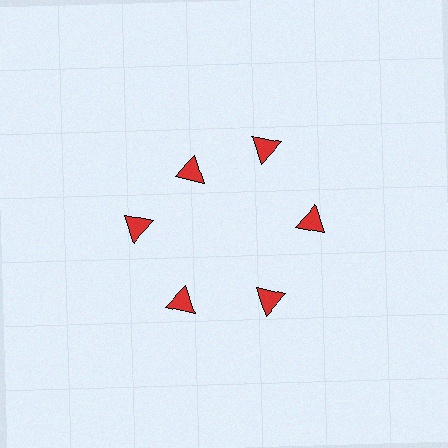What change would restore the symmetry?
The symmetry would be restored by moving it outward, back onto the ring so that all 6 triangles sit at equal angles and equal distance from the center.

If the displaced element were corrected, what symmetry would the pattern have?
It would have 6-fold rotational symmetry — the pattern would map onto itself every 60 degrees.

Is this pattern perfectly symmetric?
No. The 6 red triangles are arranged in a ring, but one element near the 11 o'clock position is pulled inward toward the center, breaking the 6-fold rotational symmetry.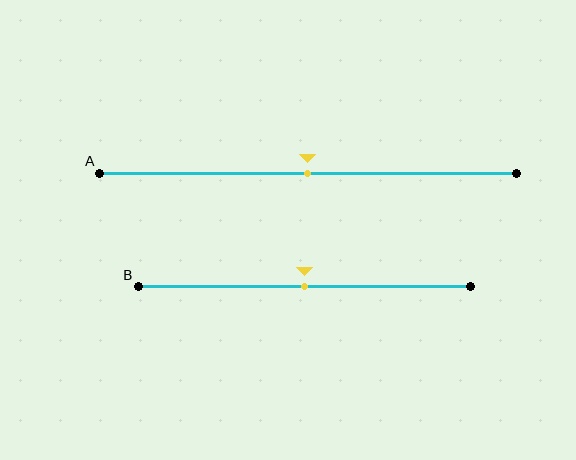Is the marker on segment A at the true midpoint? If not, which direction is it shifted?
Yes, the marker on segment A is at the true midpoint.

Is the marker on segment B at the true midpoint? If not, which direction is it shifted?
Yes, the marker on segment B is at the true midpoint.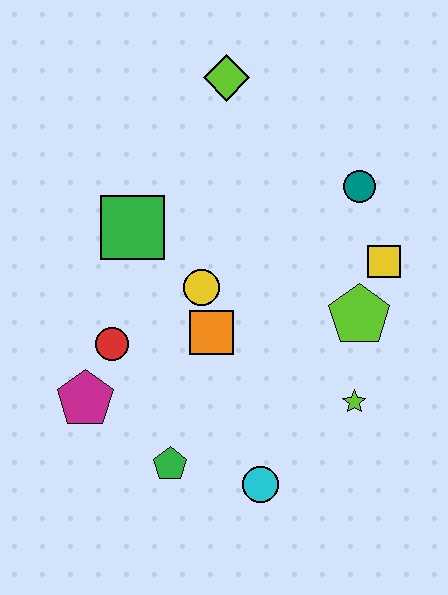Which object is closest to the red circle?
The magenta pentagon is closest to the red circle.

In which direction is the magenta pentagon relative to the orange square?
The magenta pentagon is to the left of the orange square.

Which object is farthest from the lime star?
The lime diamond is farthest from the lime star.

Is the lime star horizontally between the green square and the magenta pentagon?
No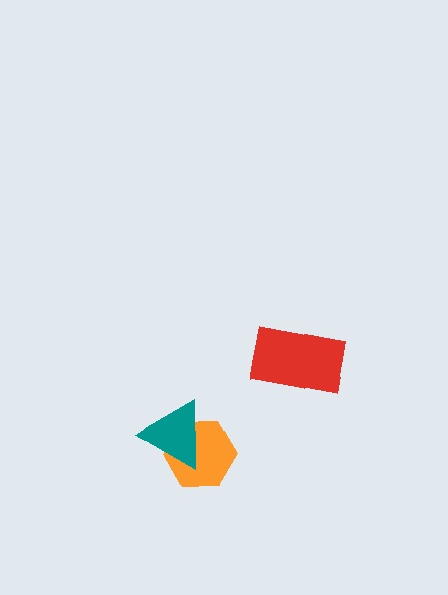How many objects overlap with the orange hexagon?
1 object overlaps with the orange hexagon.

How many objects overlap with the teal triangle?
1 object overlaps with the teal triangle.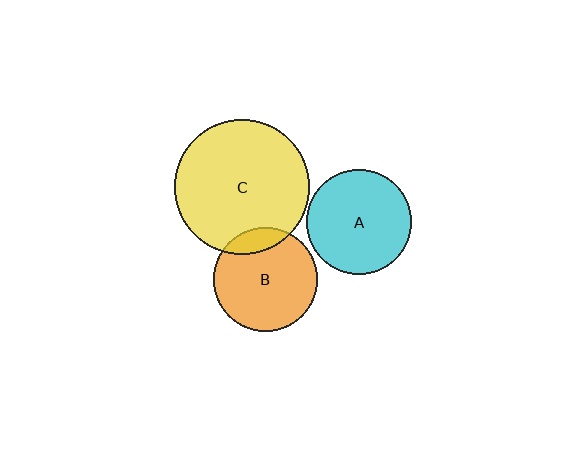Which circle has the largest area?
Circle C (yellow).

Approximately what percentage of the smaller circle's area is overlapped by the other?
Approximately 15%.